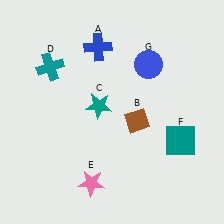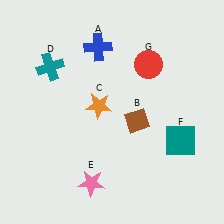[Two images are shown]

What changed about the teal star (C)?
In Image 1, C is teal. In Image 2, it changed to orange.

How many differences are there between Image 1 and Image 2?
There are 2 differences between the two images.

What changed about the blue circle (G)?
In Image 1, G is blue. In Image 2, it changed to red.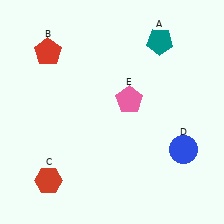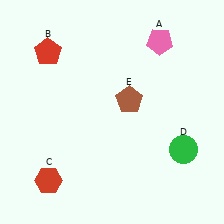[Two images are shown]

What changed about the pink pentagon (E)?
In Image 1, E is pink. In Image 2, it changed to brown.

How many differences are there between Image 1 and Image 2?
There are 3 differences between the two images.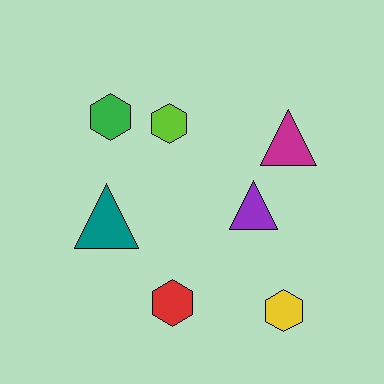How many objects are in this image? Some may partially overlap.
There are 7 objects.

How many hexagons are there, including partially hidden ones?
There are 4 hexagons.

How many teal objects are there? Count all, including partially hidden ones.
There is 1 teal object.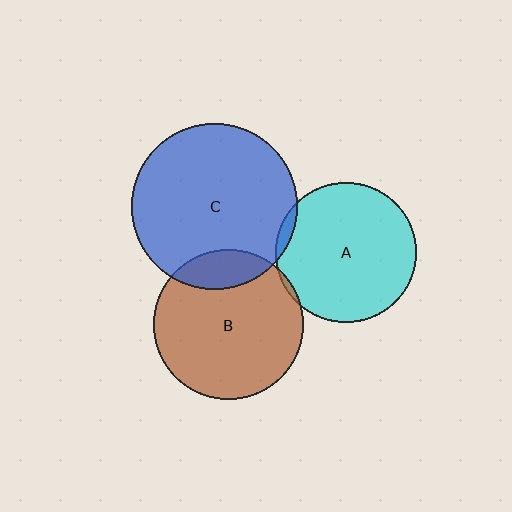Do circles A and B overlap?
Yes.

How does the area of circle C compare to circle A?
Approximately 1.4 times.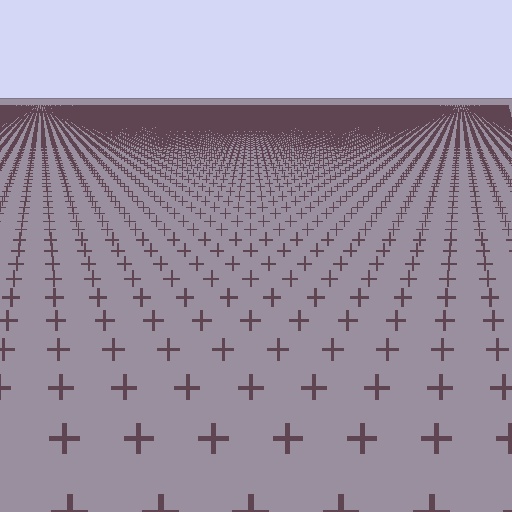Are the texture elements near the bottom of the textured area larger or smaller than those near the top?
Larger. Near the bottom, elements are closer to the viewer and appear at a bigger on-screen size.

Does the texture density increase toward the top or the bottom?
Density increases toward the top.